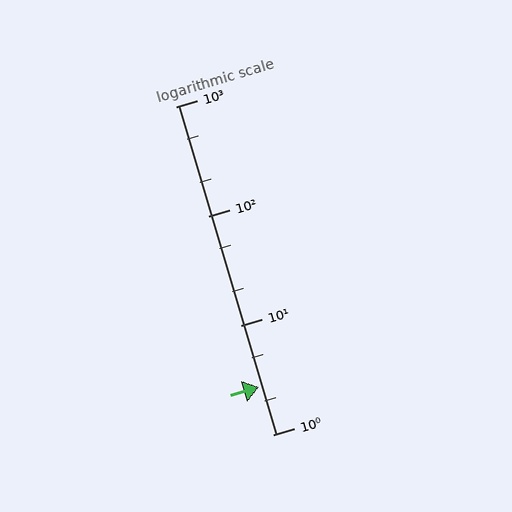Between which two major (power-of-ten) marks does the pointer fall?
The pointer is between 1 and 10.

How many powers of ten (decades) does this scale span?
The scale spans 3 decades, from 1 to 1000.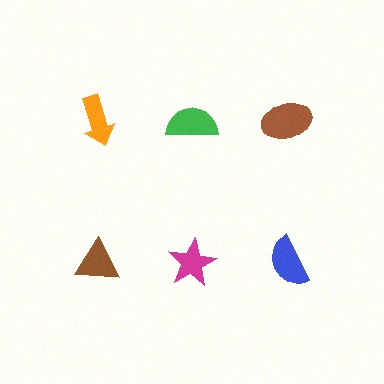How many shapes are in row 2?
3 shapes.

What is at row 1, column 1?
An orange arrow.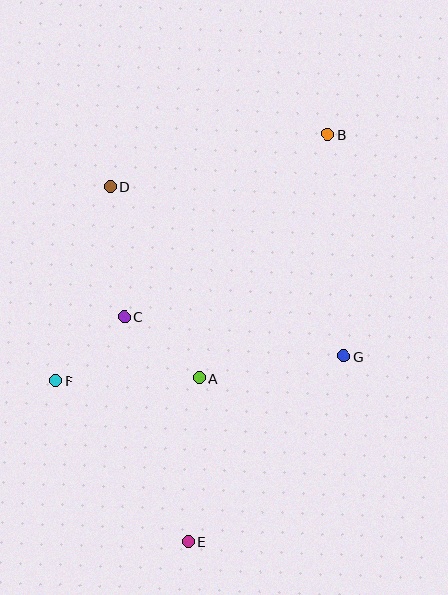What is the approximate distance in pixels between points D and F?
The distance between D and F is approximately 202 pixels.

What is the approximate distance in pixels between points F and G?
The distance between F and G is approximately 290 pixels.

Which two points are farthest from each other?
Points B and E are farthest from each other.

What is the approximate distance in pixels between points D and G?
The distance between D and G is approximately 289 pixels.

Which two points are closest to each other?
Points C and F are closest to each other.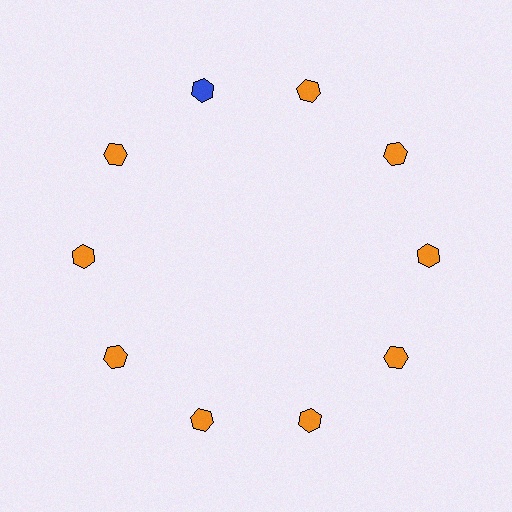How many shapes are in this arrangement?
There are 10 shapes arranged in a ring pattern.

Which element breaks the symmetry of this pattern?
The blue hexagon at roughly the 11 o'clock position breaks the symmetry. All other shapes are orange hexagons.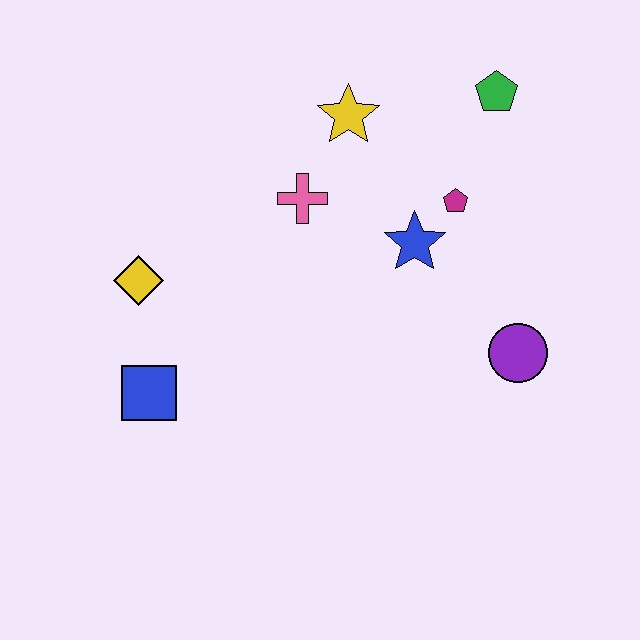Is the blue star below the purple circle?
No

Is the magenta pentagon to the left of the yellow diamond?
No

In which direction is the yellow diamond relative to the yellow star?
The yellow diamond is to the left of the yellow star.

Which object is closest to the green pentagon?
The magenta pentagon is closest to the green pentagon.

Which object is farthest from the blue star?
The blue square is farthest from the blue star.